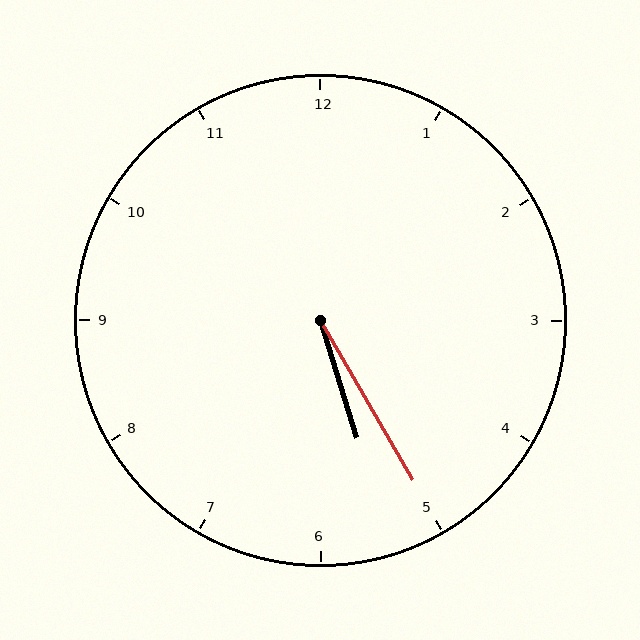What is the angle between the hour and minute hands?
Approximately 12 degrees.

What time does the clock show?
5:25.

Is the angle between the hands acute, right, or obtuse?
It is acute.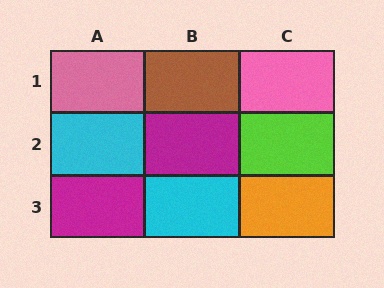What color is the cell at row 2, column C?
Lime.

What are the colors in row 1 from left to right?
Pink, brown, pink.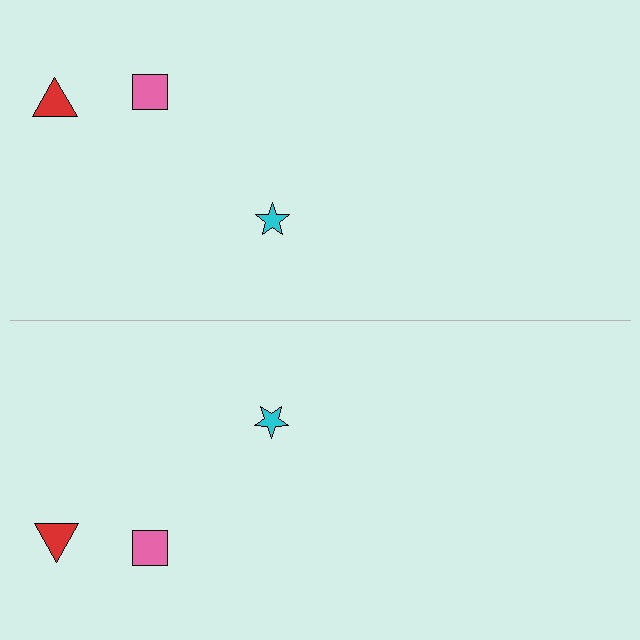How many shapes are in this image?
There are 6 shapes in this image.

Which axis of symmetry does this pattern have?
The pattern has a horizontal axis of symmetry running through the center of the image.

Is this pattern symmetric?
Yes, this pattern has bilateral (reflection) symmetry.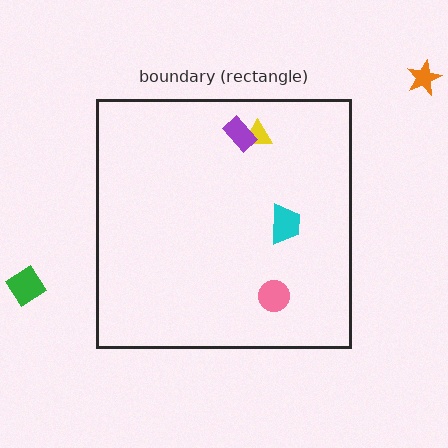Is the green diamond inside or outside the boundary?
Outside.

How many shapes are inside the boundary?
4 inside, 2 outside.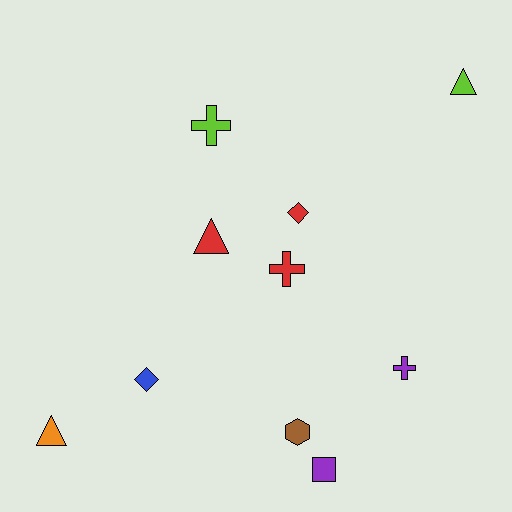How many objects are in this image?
There are 10 objects.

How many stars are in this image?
There are no stars.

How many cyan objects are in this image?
There are no cyan objects.